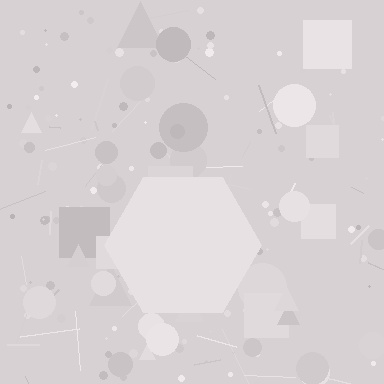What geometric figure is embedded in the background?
A hexagon is embedded in the background.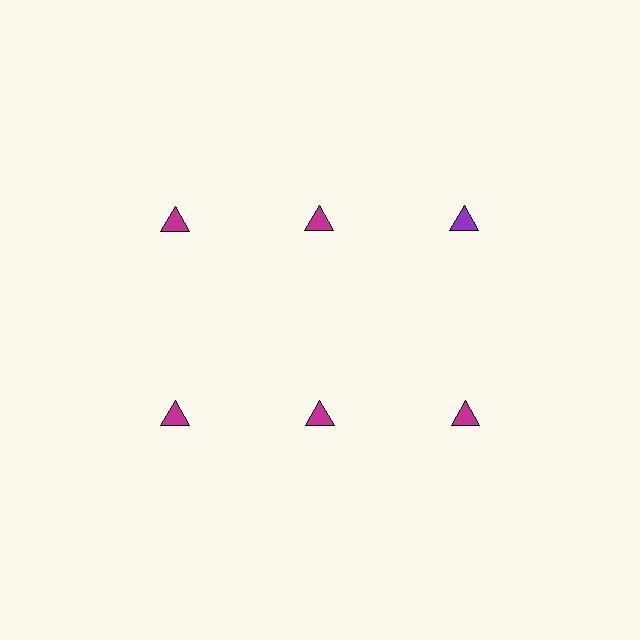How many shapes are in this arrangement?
There are 6 shapes arranged in a grid pattern.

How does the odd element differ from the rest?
It has a different color: purple instead of magenta.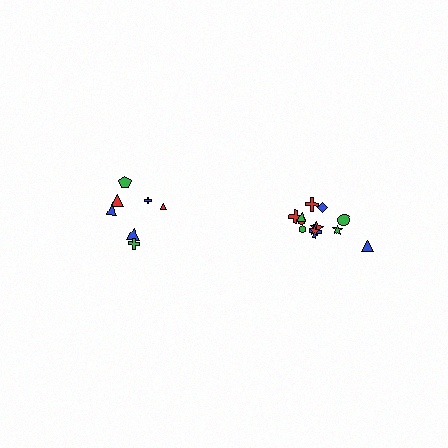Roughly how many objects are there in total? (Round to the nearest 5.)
Roughly 20 objects in total.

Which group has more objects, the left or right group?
The right group.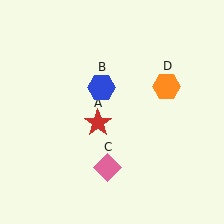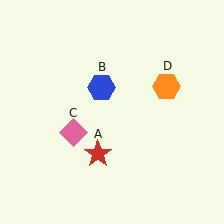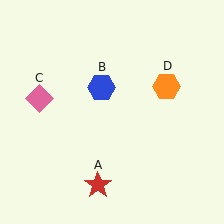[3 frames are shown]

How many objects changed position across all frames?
2 objects changed position: red star (object A), pink diamond (object C).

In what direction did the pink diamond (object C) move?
The pink diamond (object C) moved up and to the left.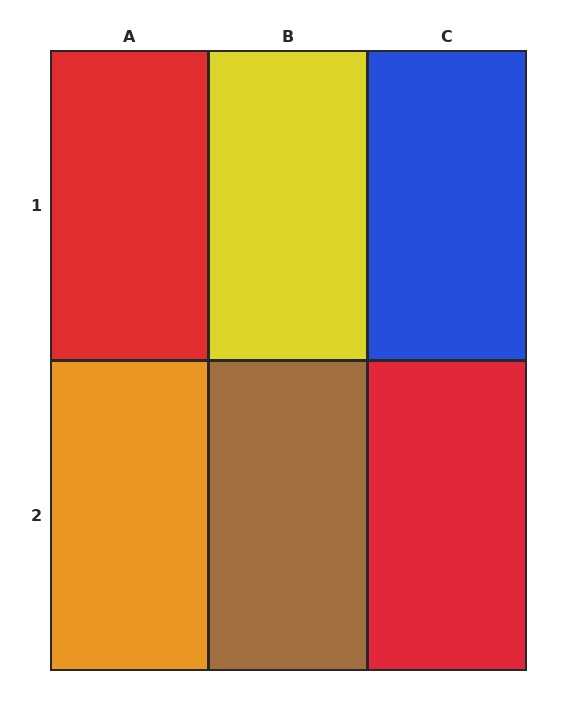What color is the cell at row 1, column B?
Yellow.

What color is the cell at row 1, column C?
Blue.